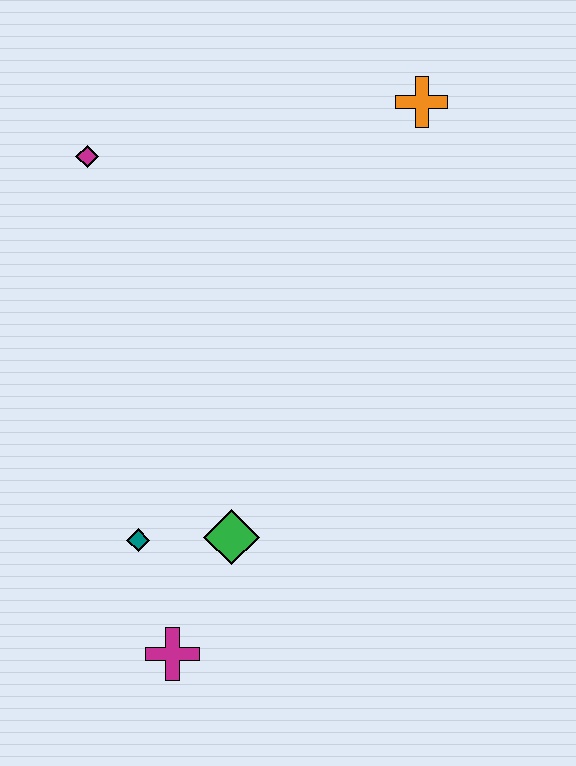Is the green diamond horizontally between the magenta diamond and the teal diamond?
No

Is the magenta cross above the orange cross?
No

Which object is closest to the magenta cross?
The teal diamond is closest to the magenta cross.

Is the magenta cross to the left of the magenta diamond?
No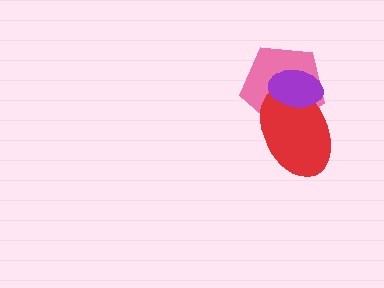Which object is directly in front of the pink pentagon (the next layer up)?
The red ellipse is directly in front of the pink pentagon.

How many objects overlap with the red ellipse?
2 objects overlap with the red ellipse.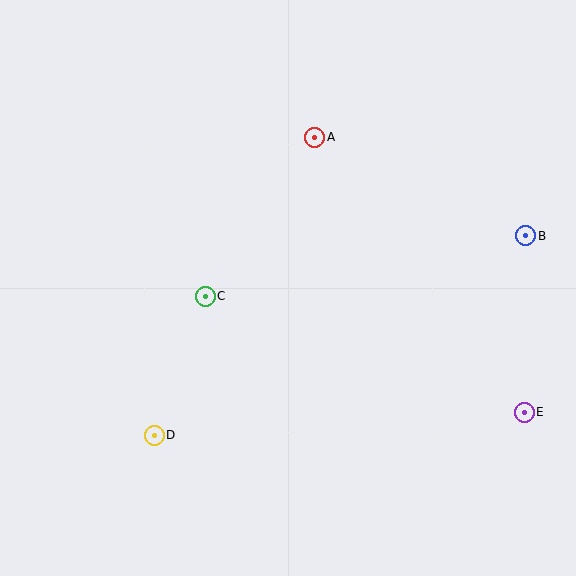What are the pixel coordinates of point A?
Point A is at (315, 137).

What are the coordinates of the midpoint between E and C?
The midpoint between E and C is at (365, 354).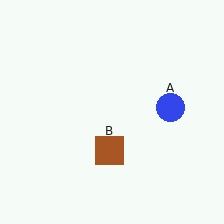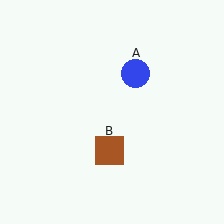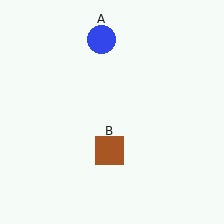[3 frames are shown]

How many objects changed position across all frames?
1 object changed position: blue circle (object A).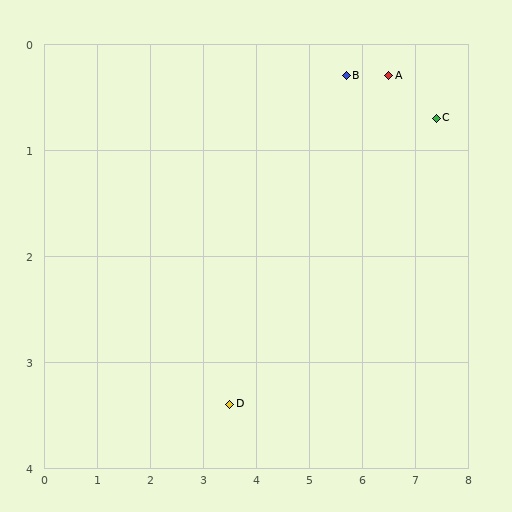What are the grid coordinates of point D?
Point D is at approximately (3.5, 3.4).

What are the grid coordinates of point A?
Point A is at approximately (6.5, 0.3).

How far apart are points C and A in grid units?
Points C and A are about 1.0 grid units apart.